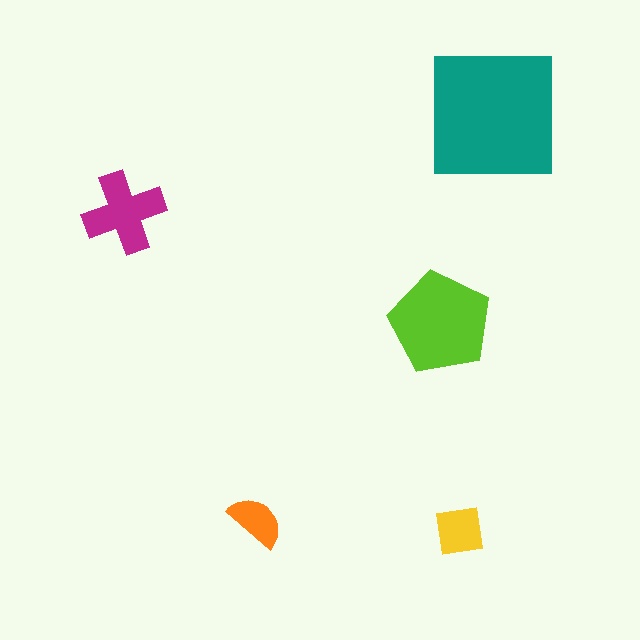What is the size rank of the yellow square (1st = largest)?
4th.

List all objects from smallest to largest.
The orange semicircle, the yellow square, the magenta cross, the lime pentagon, the teal square.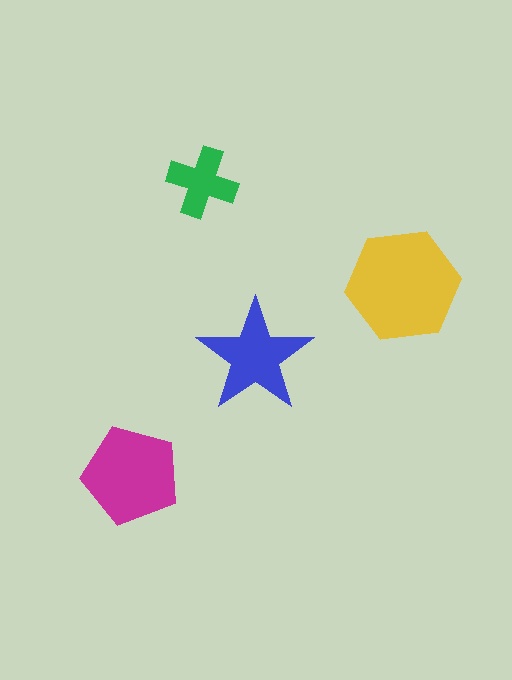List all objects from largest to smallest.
The yellow hexagon, the magenta pentagon, the blue star, the green cross.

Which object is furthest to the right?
The yellow hexagon is rightmost.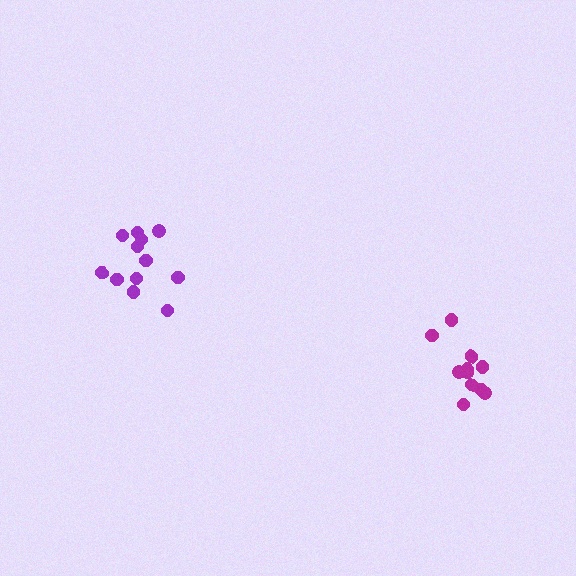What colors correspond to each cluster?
The clusters are colored: magenta, purple.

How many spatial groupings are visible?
There are 2 spatial groupings.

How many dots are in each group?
Group 1: 11 dots, Group 2: 12 dots (23 total).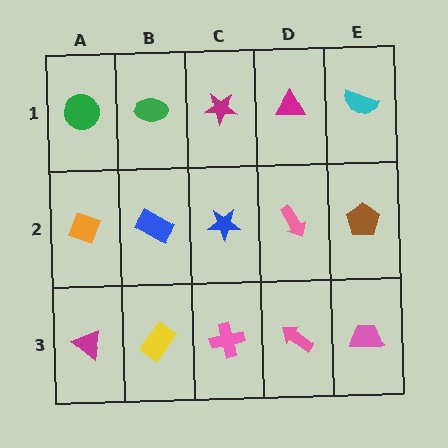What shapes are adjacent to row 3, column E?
A brown pentagon (row 2, column E), a pink arrow (row 3, column D).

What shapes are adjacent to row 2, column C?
A magenta star (row 1, column C), a pink cross (row 3, column C), a blue rectangle (row 2, column B), a pink arrow (row 2, column D).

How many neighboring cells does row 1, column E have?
2.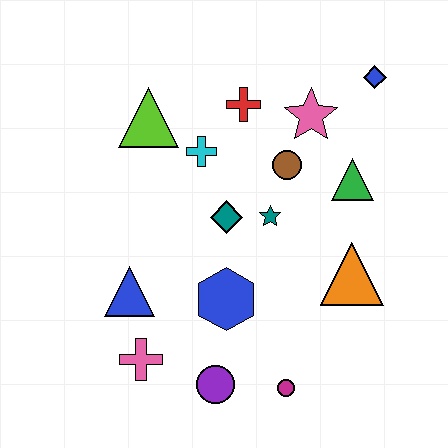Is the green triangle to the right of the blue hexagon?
Yes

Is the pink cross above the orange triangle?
No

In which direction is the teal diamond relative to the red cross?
The teal diamond is below the red cross.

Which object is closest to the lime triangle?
The cyan cross is closest to the lime triangle.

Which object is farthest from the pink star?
The pink cross is farthest from the pink star.